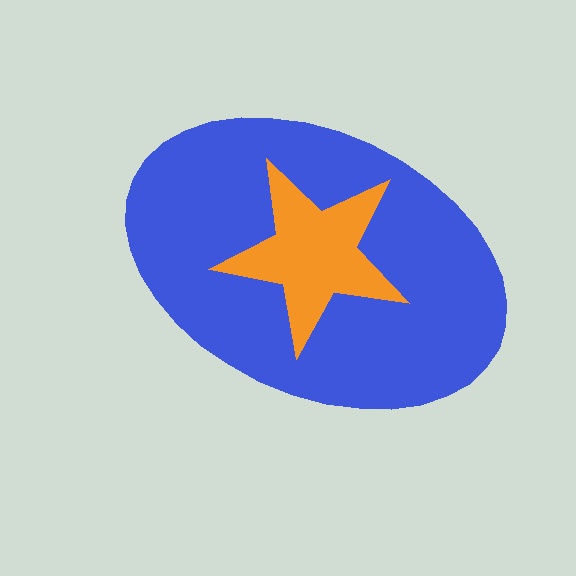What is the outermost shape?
The blue ellipse.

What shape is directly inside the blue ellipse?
The orange star.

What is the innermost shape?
The orange star.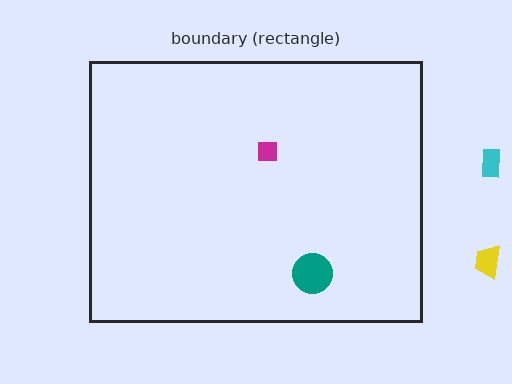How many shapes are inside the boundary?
2 inside, 2 outside.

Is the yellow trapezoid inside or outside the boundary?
Outside.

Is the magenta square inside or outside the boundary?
Inside.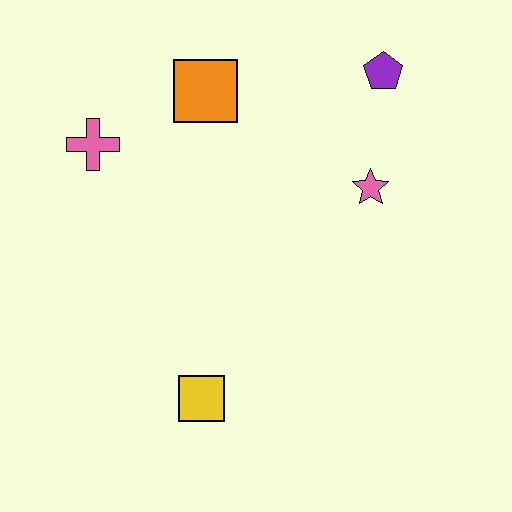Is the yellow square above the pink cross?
No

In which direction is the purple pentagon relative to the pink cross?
The purple pentagon is to the right of the pink cross.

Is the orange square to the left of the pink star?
Yes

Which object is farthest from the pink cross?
The purple pentagon is farthest from the pink cross.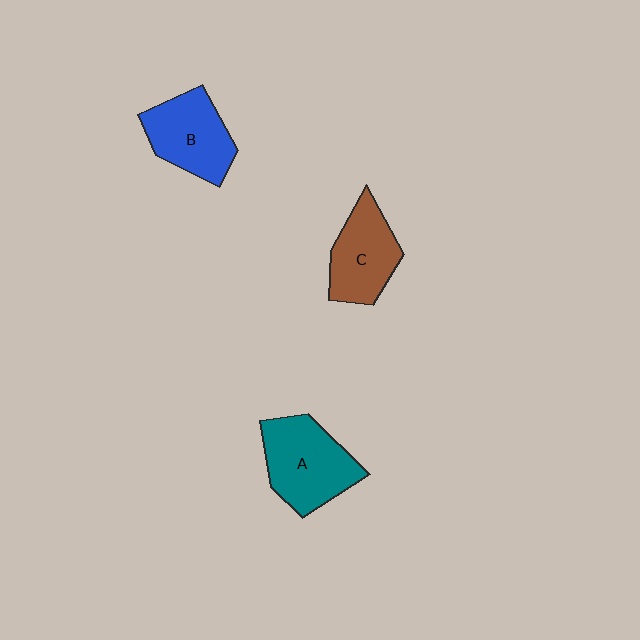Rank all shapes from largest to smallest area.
From largest to smallest: A (teal), B (blue), C (brown).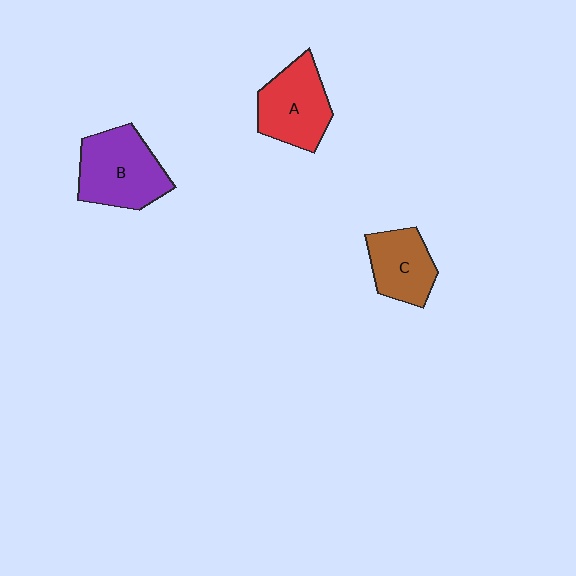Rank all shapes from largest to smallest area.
From largest to smallest: B (purple), A (red), C (brown).